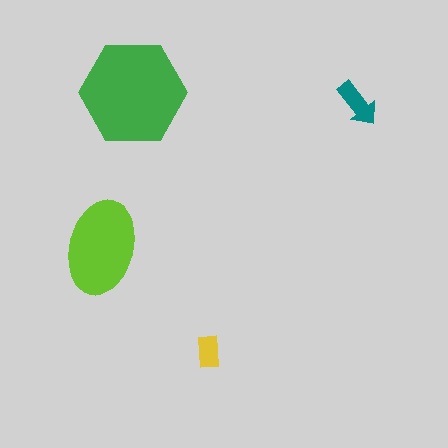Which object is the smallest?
The yellow rectangle.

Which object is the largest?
The green hexagon.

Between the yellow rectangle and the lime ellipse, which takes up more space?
The lime ellipse.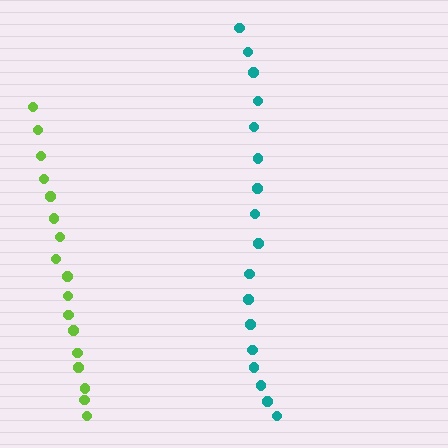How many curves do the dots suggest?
There are 2 distinct paths.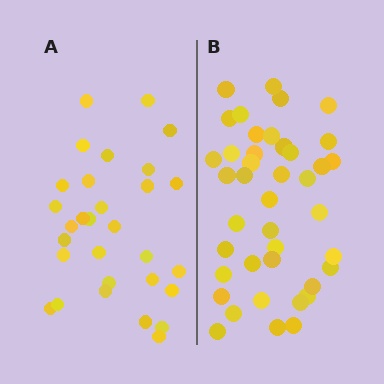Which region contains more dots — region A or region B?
Region B (the right region) has more dots.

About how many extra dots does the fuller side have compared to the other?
Region B has roughly 12 or so more dots than region A.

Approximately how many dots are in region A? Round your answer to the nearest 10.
About 30 dots.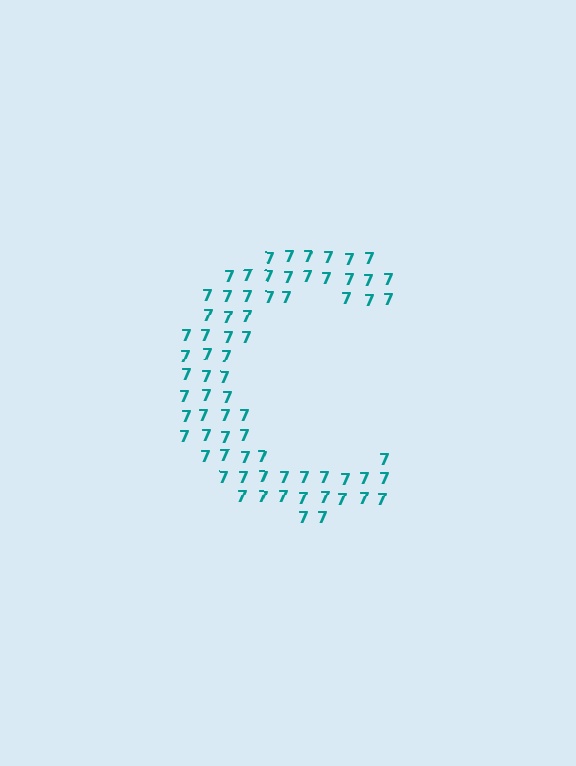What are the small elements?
The small elements are digit 7's.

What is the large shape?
The large shape is the letter C.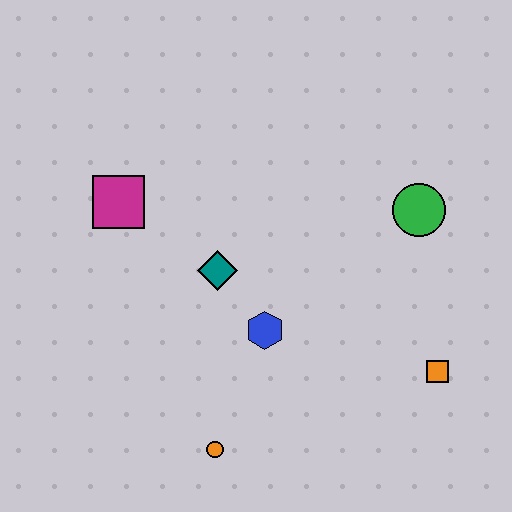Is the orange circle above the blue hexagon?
No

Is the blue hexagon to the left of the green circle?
Yes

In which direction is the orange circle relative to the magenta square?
The orange circle is below the magenta square.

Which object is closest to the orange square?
The green circle is closest to the orange square.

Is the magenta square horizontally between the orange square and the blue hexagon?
No